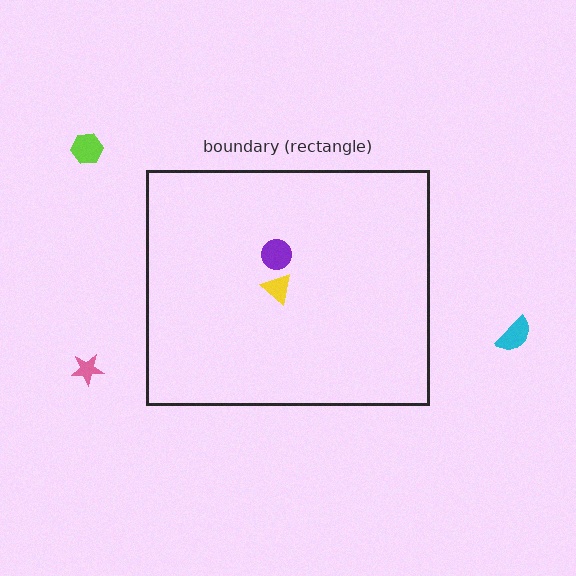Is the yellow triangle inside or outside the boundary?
Inside.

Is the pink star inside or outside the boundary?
Outside.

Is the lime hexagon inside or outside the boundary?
Outside.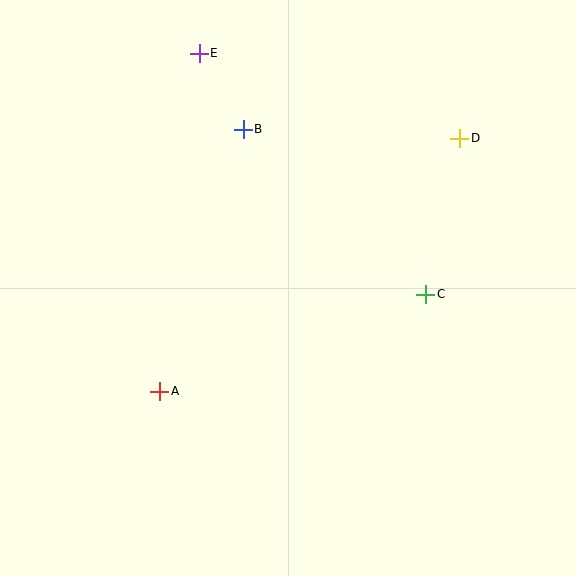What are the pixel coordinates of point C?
Point C is at (426, 294).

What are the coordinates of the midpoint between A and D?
The midpoint between A and D is at (310, 265).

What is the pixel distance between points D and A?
The distance between D and A is 392 pixels.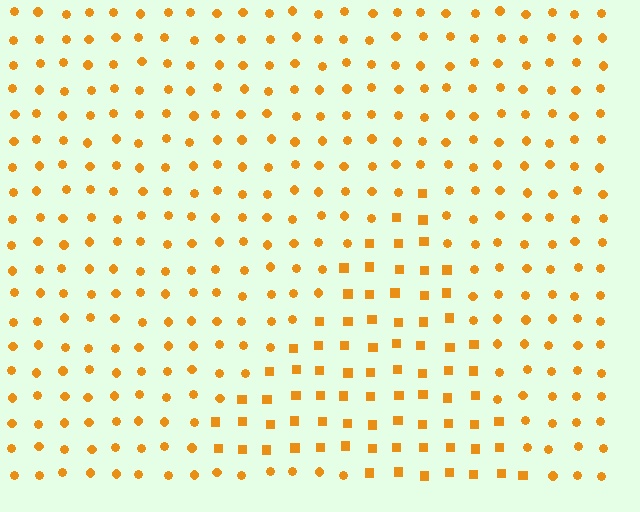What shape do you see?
I see a triangle.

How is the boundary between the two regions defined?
The boundary is defined by a change in element shape: squares inside vs. circles outside. All elements share the same color and spacing.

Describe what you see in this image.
The image is filled with small orange elements arranged in a uniform grid. A triangle-shaped region contains squares, while the surrounding area contains circles. The boundary is defined purely by the change in element shape.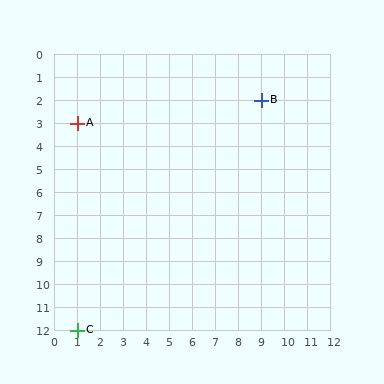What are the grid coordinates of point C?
Point C is at grid coordinates (1, 12).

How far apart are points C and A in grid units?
Points C and A are 9 rows apart.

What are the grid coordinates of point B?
Point B is at grid coordinates (9, 2).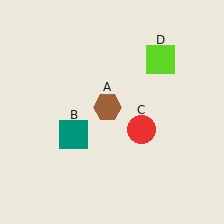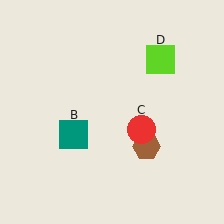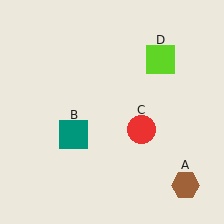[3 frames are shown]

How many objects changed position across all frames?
1 object changed position: brown hexagon (object A).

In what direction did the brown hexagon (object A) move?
The brown hexagon (object A) moved down and to the right.